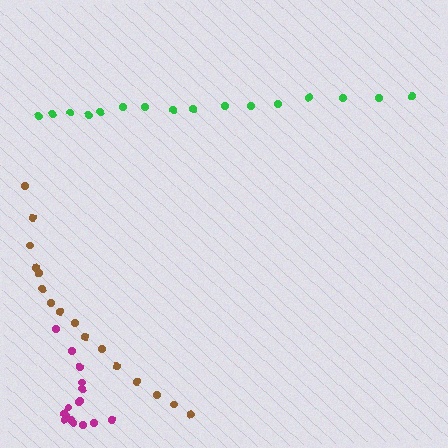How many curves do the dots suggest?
There are 3 distinct paths.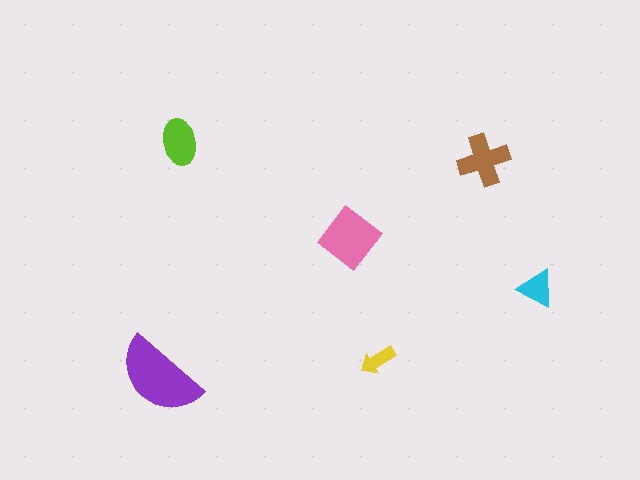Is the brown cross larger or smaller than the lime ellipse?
Larger.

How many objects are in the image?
There are 6 objects in the image.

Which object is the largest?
The purple semicircle.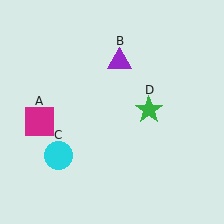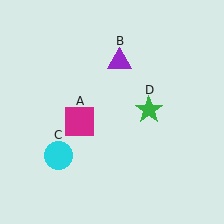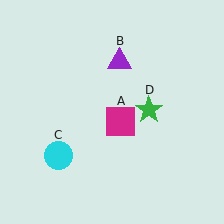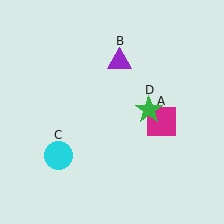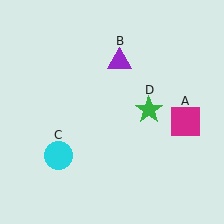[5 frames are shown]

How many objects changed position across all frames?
1 object changed position: magenta square (object A).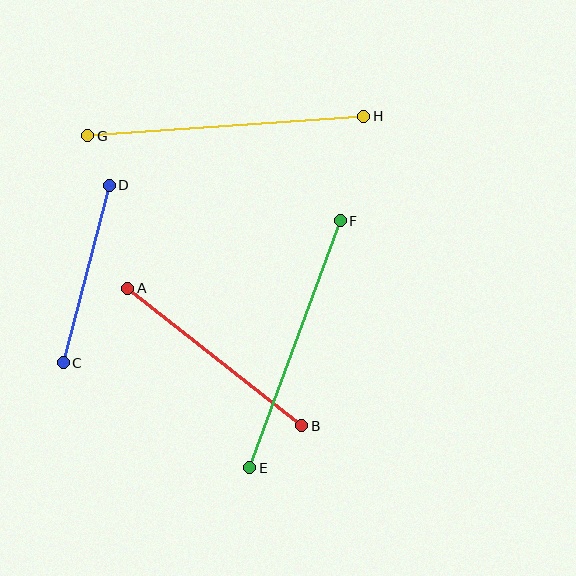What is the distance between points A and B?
The distance is approximately 222 pixels.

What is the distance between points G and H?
The distance is approximately 277 pixels.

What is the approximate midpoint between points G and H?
The midpoint is at approximately (226, 126) pixels.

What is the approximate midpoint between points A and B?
The midpoint is at approximately (215, 357) pixels.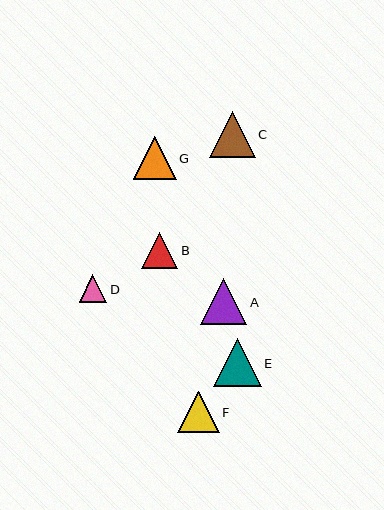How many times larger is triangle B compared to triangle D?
Triangle B is approximately 1.3 times the size of triangle D.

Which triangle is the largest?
Triangle E is the largest with a size of approximately 48 pixels.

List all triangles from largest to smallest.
From largest to smallest: E, C, A, G, F, B, D.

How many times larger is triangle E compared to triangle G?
Triangle E is approximately 1.1 times the size of triangle G.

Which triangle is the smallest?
Triangle D is the smallest with a size of approximately 28 pixels.